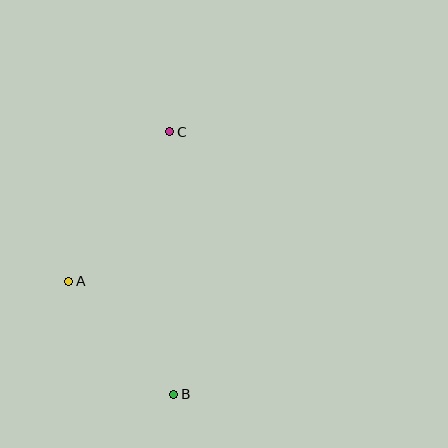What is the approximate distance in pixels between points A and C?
The distance between A and C is approximately 181 pixels.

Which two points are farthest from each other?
Points B and C are farthest from each other.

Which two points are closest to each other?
Points A and B are closest to each other.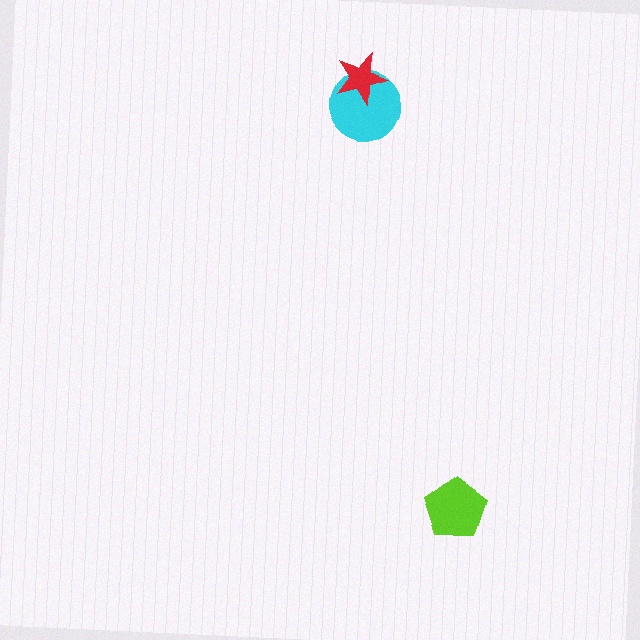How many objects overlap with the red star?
1 object overlaps with the red star.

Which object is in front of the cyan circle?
The red star is in front of the cyan circle.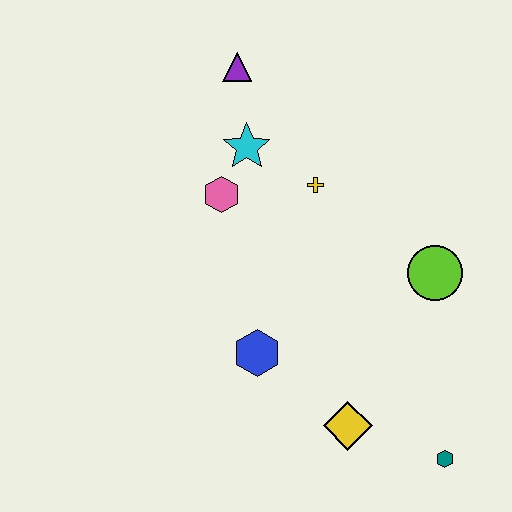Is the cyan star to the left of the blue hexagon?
Yes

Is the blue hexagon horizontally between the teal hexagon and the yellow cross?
No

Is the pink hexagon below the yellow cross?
Yes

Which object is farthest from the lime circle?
The purple triangle is farthest from the lime circle.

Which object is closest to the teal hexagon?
The yellow diamond is closest to the teal hexagon.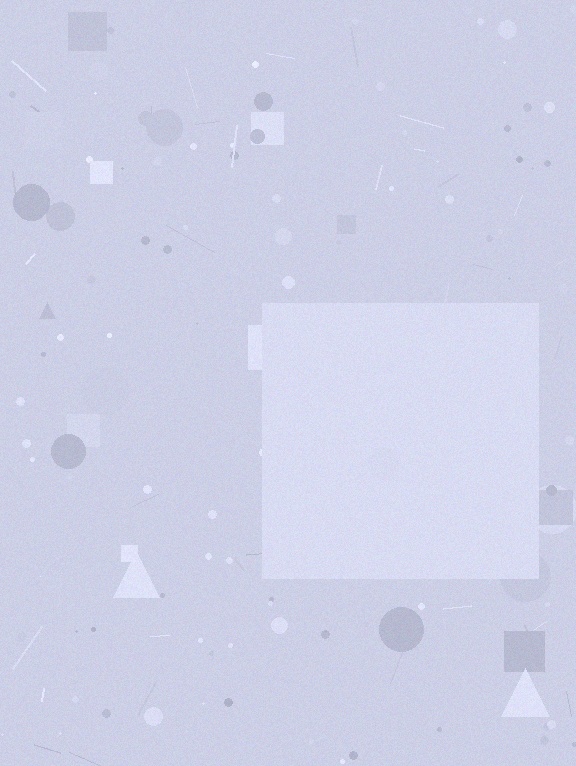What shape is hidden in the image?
A square is hidden in the image.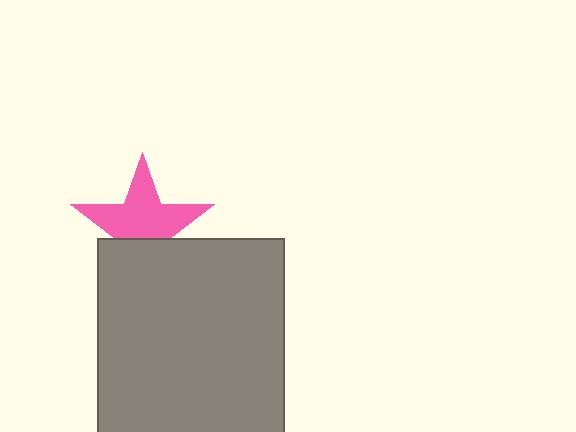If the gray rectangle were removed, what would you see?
You would see the complete pink star.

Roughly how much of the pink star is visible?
About half of it is visible (roughly 64%).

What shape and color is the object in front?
The object in front is a gray rectangle.